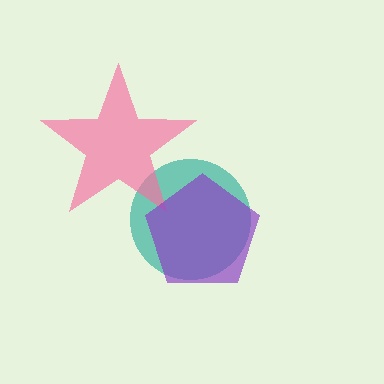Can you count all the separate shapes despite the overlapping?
Yes, there are 3 separate shapes.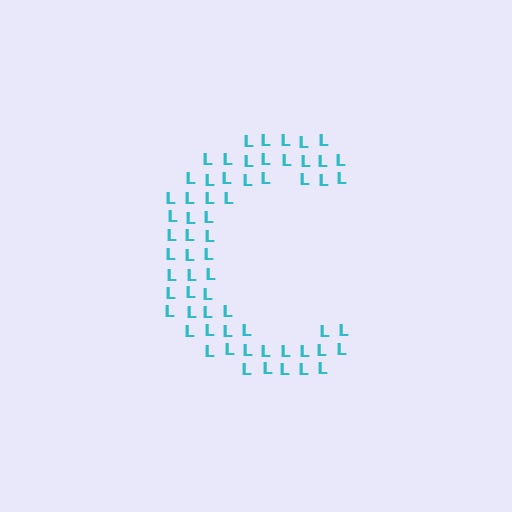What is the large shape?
The large shape is the letter C.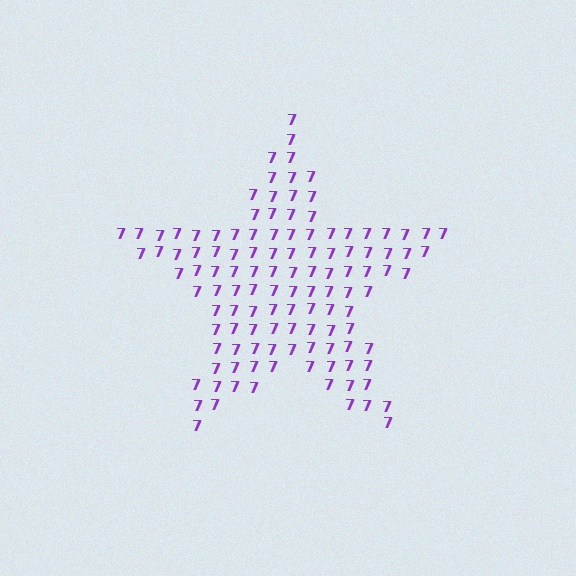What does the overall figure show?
The overall figure shows a star.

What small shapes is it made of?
It is made of small digit 7's.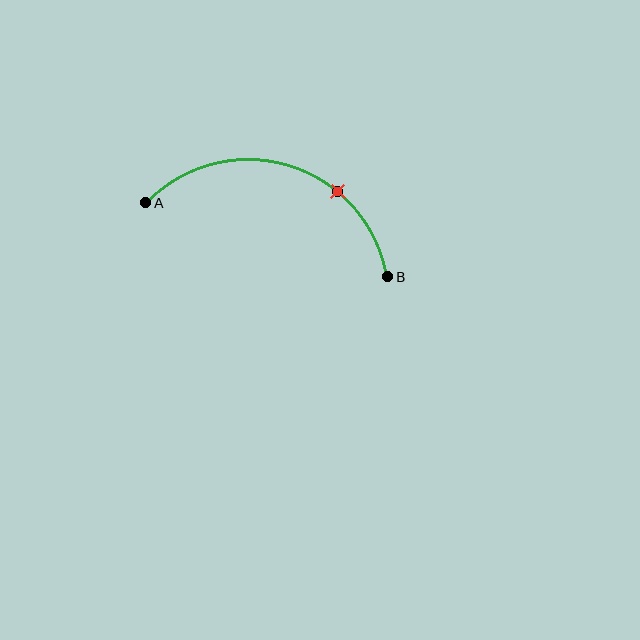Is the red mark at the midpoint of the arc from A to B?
No. The red mark lies on the arc but is closer to endpoint B. The arc midpoint would be at the point on the curve equidistant along the arc from both A and B.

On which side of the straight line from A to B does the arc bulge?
The arc bulges above the straight line connecting A and B.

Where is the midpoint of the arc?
The arc midpoint is the point on the curve farthest from the straight line joining A and B. It sits above that line.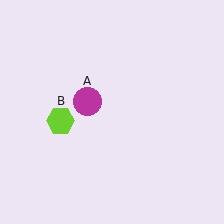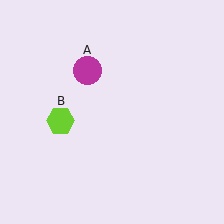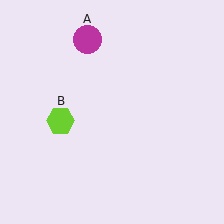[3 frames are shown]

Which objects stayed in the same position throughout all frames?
Lime hexagon (object B) remained stationary.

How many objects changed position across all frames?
1 object changed position: magenta circle (object A).